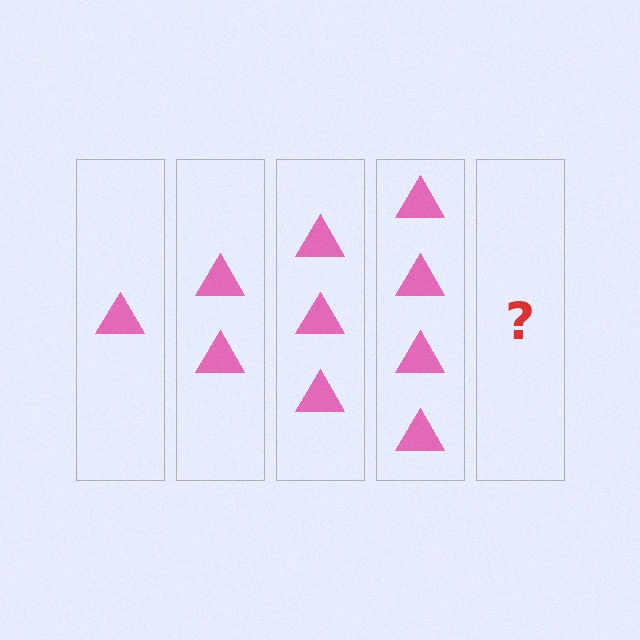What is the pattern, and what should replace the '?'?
The pattern is that each step adds one more triangle. The '?' should be 5 triangles.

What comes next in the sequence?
The next element should be 5 triangles.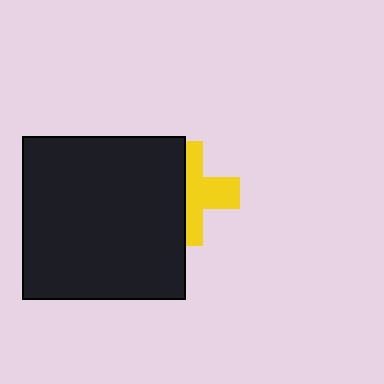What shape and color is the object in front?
The object in front is a black square.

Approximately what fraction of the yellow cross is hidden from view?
Roughly 46% of the yellow cross is hidden behind the black square.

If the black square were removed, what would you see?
You would see the complete yellow cross.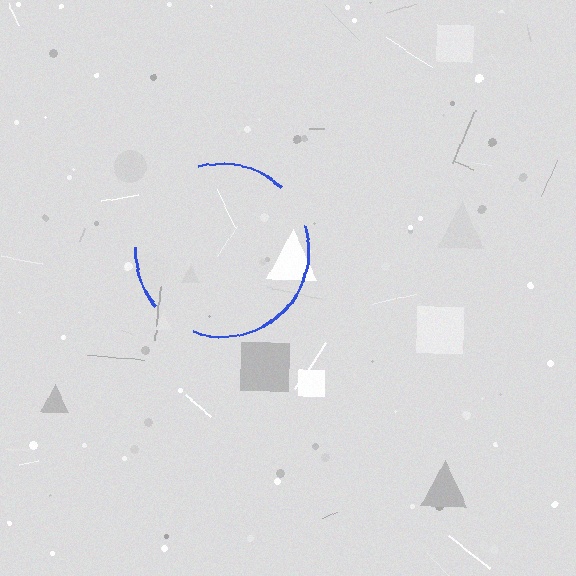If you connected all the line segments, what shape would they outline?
They would outline a circle.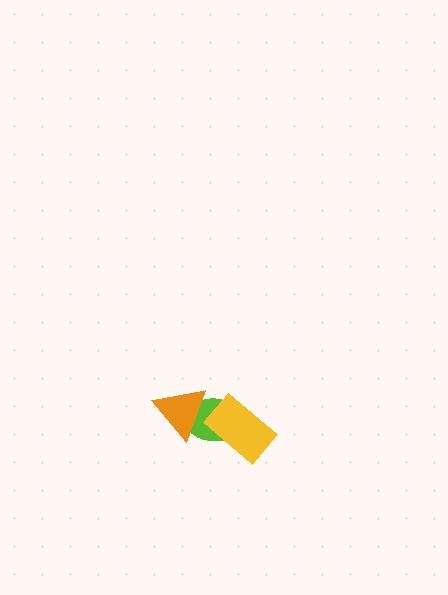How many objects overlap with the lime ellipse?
2 objects overlap with the lime ellipse.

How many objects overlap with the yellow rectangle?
1 object overlaps with the yellow rectangle.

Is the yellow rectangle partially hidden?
No, no other shape covers it.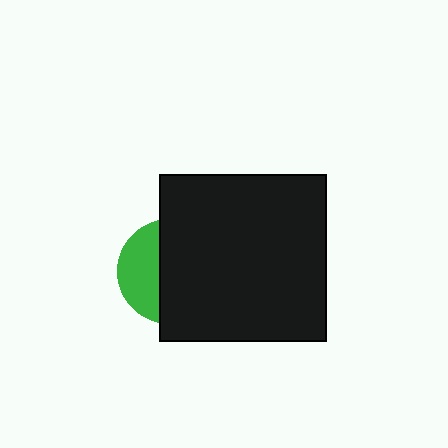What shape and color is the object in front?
The object in front is a black square.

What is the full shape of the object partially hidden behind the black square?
The partially hidden object is a green circle.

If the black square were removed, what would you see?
You would see the complete green circle.